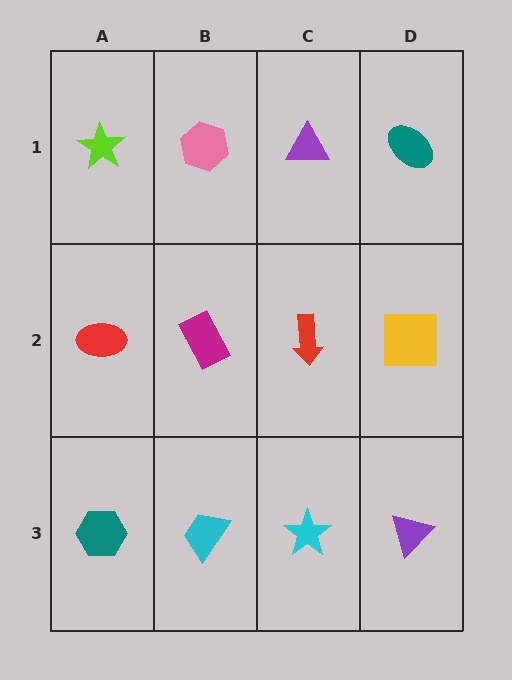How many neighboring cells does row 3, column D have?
2.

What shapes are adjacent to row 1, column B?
A magenta rectangle (row 2, column B), a lime star (row 1, column A), a purple triangle (row 1, column C).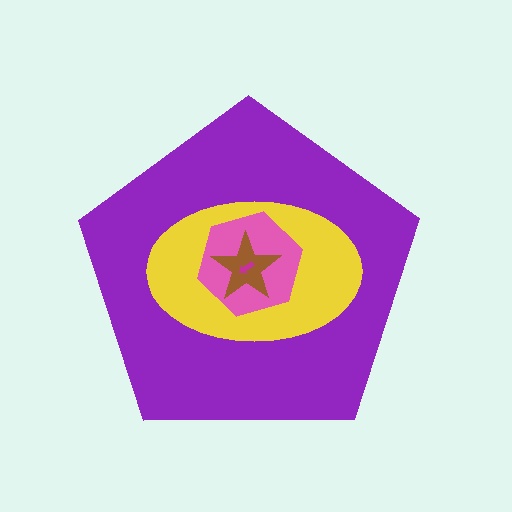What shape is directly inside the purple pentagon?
The yellow ellipse.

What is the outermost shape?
The purple pentagon.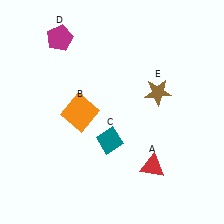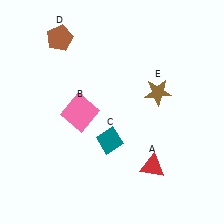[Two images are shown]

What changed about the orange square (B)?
In Image 1, B is orange. In Image 2, it changed to pink.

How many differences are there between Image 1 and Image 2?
There are 2 differences between the two images.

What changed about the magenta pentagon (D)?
In Image 1, D is magenta. In Image 2, it changed to brown.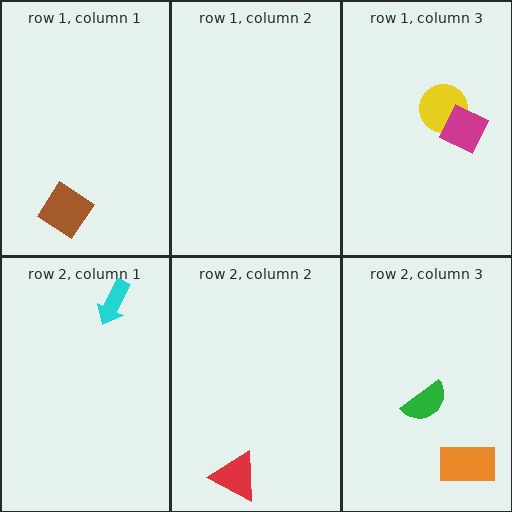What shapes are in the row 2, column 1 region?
The cyan arrow.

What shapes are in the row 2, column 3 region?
The green semicircle, the orange rectangle.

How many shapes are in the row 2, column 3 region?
2.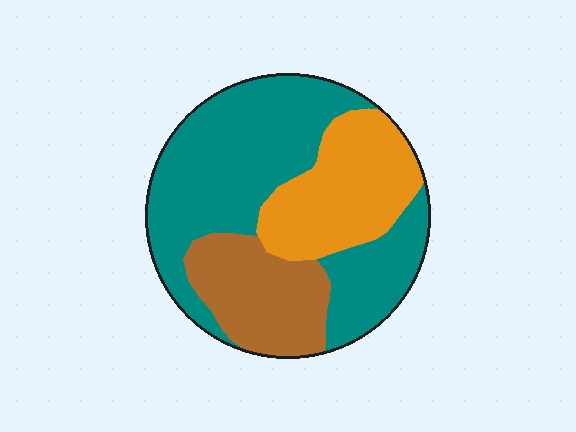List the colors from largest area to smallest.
From largest to smallest: teal, orange, brown.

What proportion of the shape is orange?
Orange covers 25% of the shape.